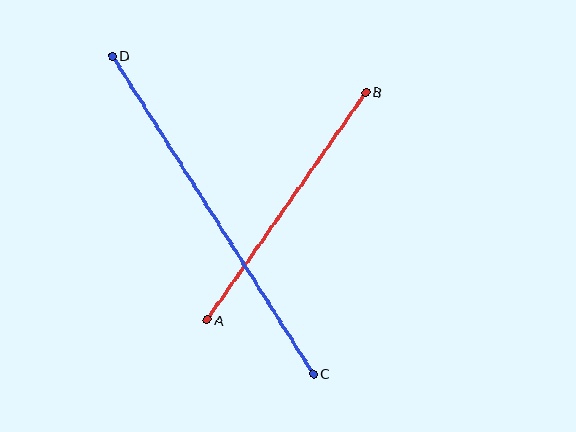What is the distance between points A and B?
The distance is approximately 277 pixels.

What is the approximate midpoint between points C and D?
The midpoint is at approximately (213, 215) pixels.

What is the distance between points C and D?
The distance is approximately 376 pixels.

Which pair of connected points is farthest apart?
Points C and D are farthest apart.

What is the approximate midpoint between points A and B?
The midpoint is at approximately (287, 206) pixels.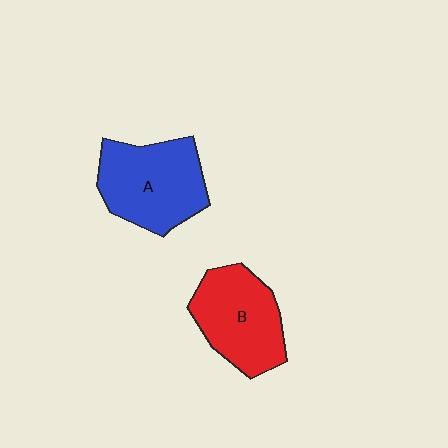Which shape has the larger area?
Shape A (blue).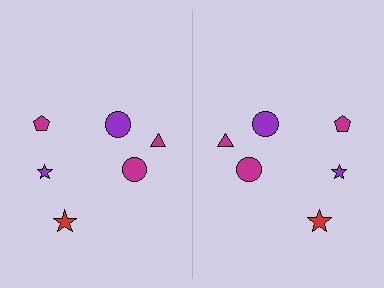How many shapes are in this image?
There are 12 shapes in this image.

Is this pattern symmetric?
Yes, this pattern has bilateral (reflection) symmetry.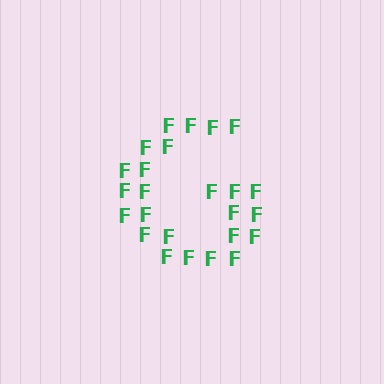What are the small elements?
The small elements are letter F's.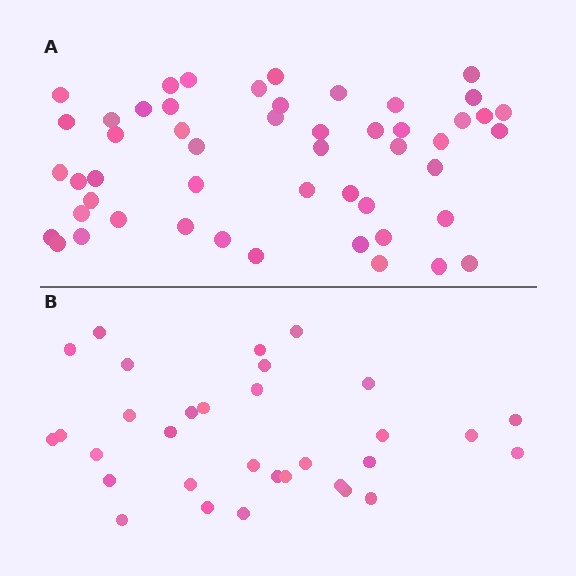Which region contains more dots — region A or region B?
Region A (the top region) has more dots.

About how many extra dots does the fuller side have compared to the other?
Region A has approximately 20 more dots than region B.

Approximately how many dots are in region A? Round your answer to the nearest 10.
About 50 dots. (The exact count is 51, which rounds to 50.)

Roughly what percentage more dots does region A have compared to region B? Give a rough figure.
About 60% more.